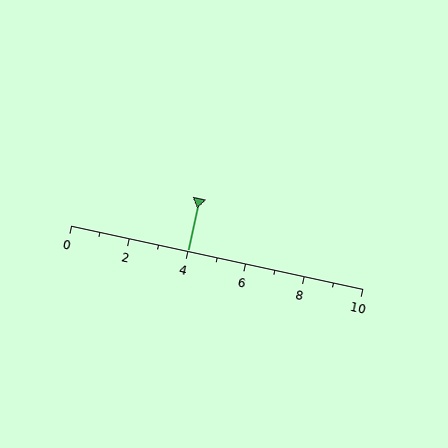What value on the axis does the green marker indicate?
The marker indicates approximately 4.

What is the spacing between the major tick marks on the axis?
The major ticks are spaced 2 apart.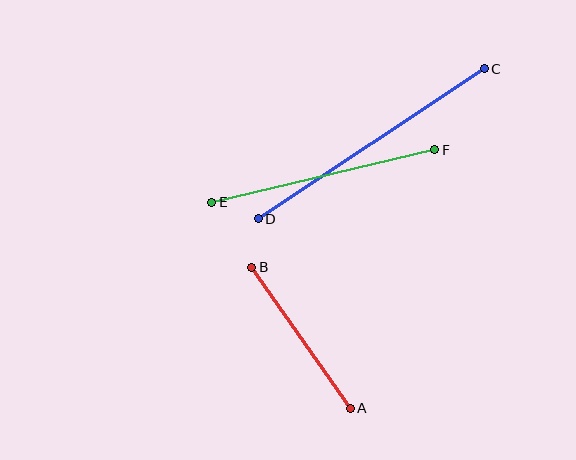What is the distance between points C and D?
The distance is approximately 271 pixels.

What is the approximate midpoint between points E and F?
The midpoint is at approximately (323, 176) pixels.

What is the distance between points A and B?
The distance is approximately 172 pixels.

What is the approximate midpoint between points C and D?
The midpoint is at approximately (371, 144) pixels.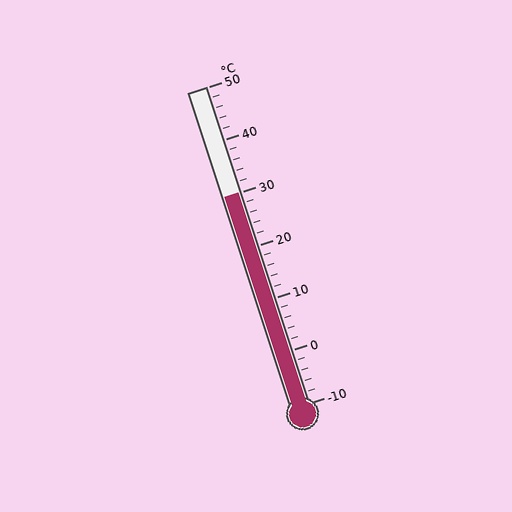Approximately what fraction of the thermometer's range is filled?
The thermometer is filled to approximately 65% of its range.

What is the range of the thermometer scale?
The thermometer scale ranges from -10°C to 50°C.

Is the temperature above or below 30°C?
The temperature is at 30°C.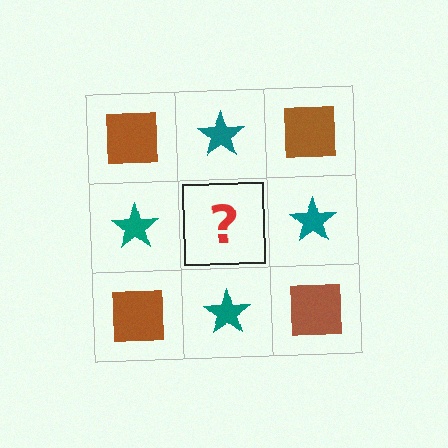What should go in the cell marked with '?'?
The missing cell should contain a brown square.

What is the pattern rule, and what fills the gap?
The rule is that it alternates brown square and teal star in a checkerboard pattern. The gap should be filled with a brown square.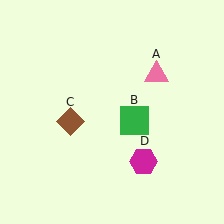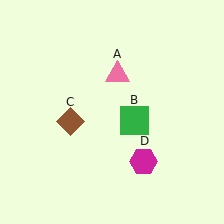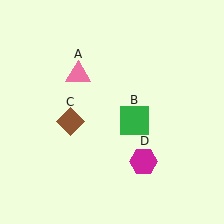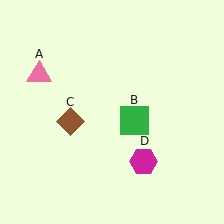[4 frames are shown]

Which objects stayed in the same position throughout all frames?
Green square (object B) and brown diamond (object C) and magenta hexagon (object D) remained stationary.